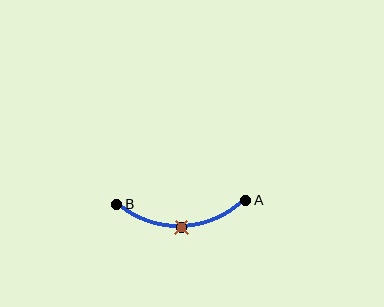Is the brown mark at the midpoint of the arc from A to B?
Yes. The brown mark lies on the arc at equal arc-length from both A and B — it is the arc midpoint.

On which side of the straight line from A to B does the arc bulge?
The arc bulges below the straight line connecting A and B.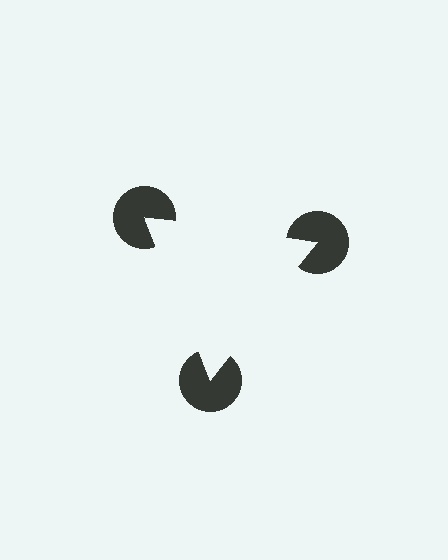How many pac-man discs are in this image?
There are 3 — one at each vertex of the illusory triangle.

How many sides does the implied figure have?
3 sides.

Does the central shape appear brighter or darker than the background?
It typically appears slightly brighter than the background, even though no actual brightness change is drawn.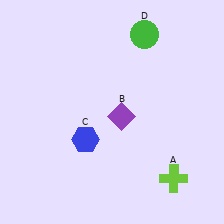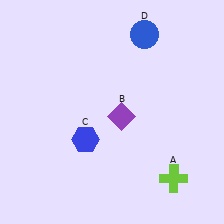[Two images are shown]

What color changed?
The circle (D) changed from green in Image 1 to blue in Image 2.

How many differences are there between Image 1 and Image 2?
There is 1 difference between the two images.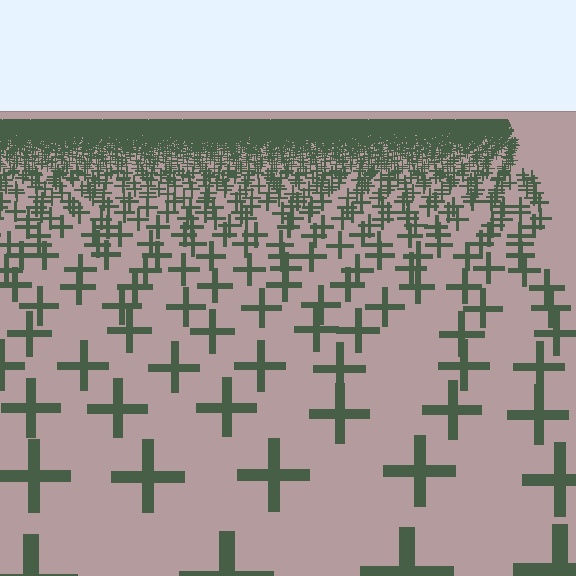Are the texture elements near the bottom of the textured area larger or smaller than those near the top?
Larger. Near the bottom, elements are closer to the viewer and appear at a bigger on-screen size.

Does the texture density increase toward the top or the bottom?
Density increases toward the top.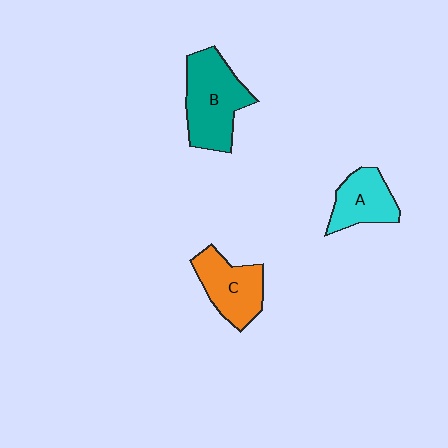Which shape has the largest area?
Shape B (teal).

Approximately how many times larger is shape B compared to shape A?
Approximately 1.6 times.